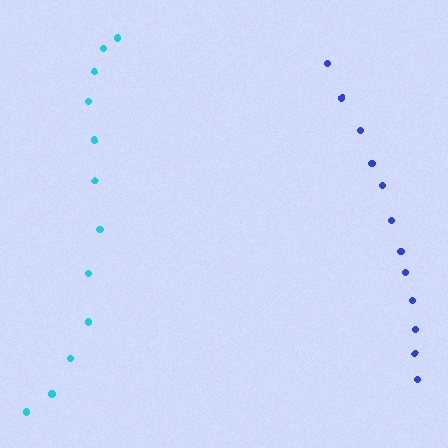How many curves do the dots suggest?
There are 2 distinct paths.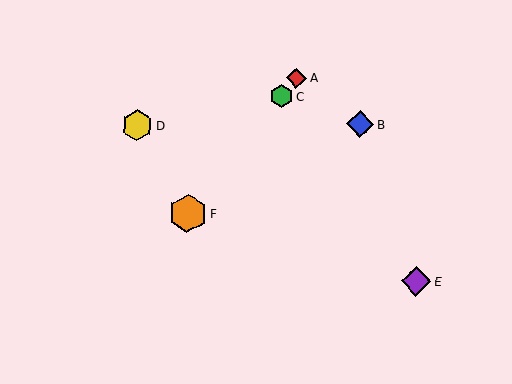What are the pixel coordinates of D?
Object D is at (137, 125).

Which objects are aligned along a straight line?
Objects A, C, F are aligned along a straight line.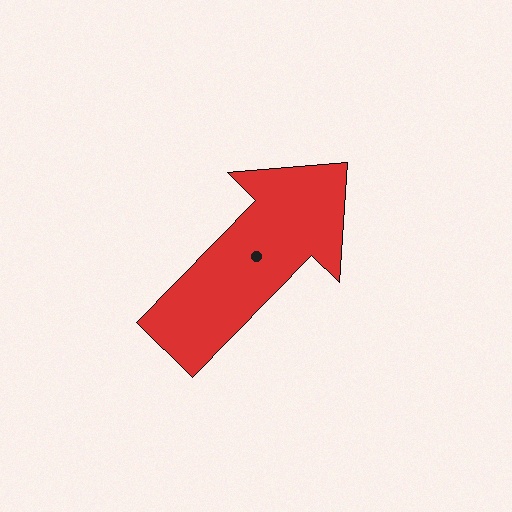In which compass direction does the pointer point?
Northeast.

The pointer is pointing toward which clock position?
Roughly 1 o'clock.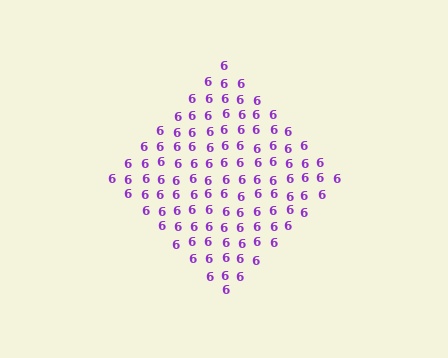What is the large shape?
The large shape is a diamond.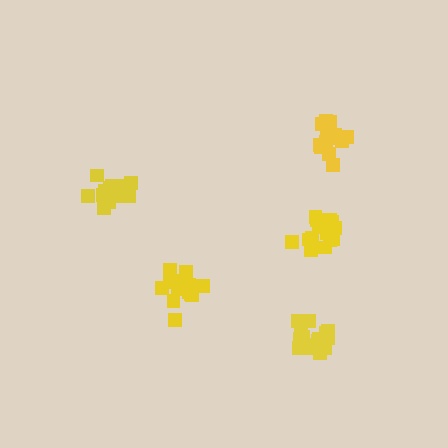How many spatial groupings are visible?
There are 5 spatial groupings.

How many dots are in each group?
Group 1: 17 dots, Group 2: 17 dots, Group 3: 16 dots, Group 4: 15 dots, Group 5: 17 dots (82 total).